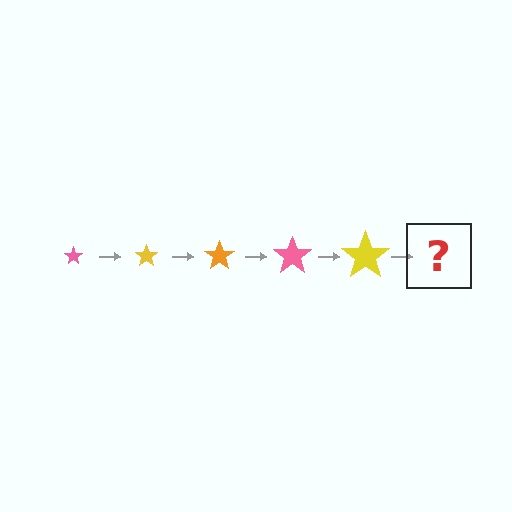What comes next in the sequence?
The next element should be an orange star, larger than the previous one.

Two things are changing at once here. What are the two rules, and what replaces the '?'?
The two rules are that the star grows larger each step and the color cycles through pink, yellow, and orange. The '?' should be an orange star, larger than the previous one.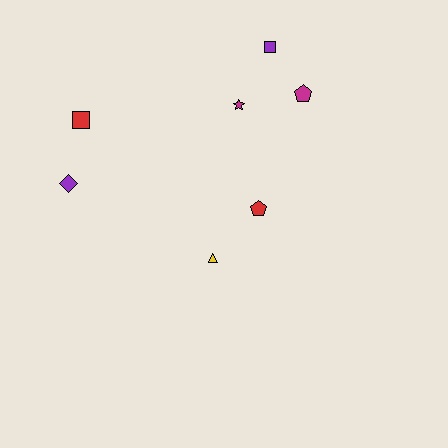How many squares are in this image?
There are 2 squares.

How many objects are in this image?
There are 7 objects.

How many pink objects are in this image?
There are no pink objects.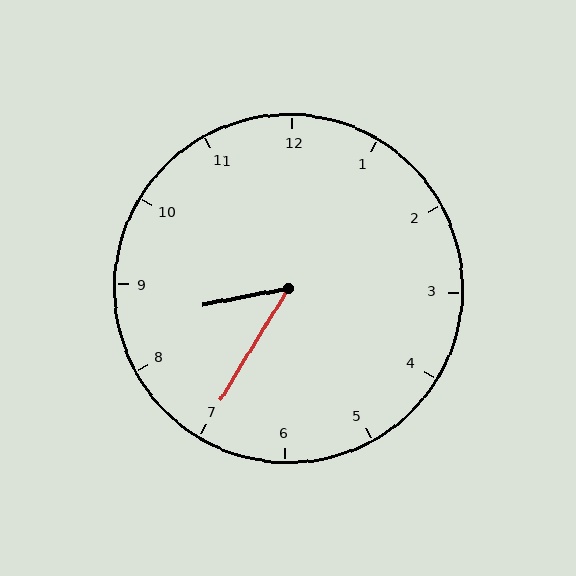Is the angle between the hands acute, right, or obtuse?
It is acute.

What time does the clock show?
8:35.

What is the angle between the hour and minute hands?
Approximately 48 degrees.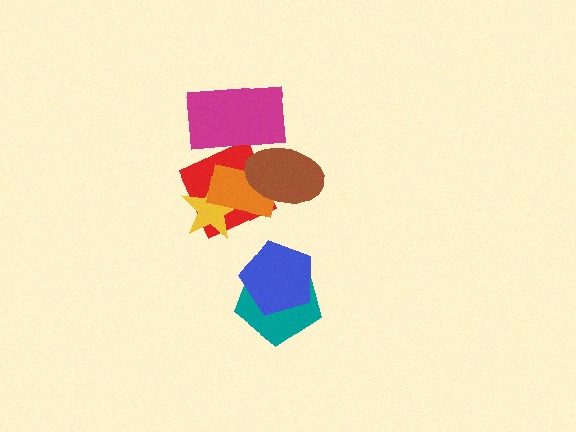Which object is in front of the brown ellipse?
The magenta rectangle is in front of the brown ellipse.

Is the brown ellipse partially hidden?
Yes, it is partially covered by another shape.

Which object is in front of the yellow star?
The orange rectangle is in front of the yellow star.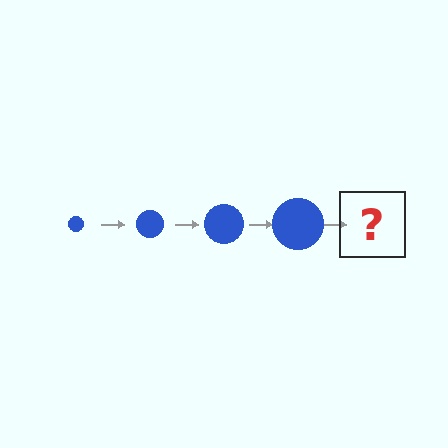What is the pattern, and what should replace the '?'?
The pattern is that the circle gets progressively larger each step. The '?' should be a blue circle, larger than the previous one.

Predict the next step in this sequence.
The next step is a blue circle, larger than the previous one.